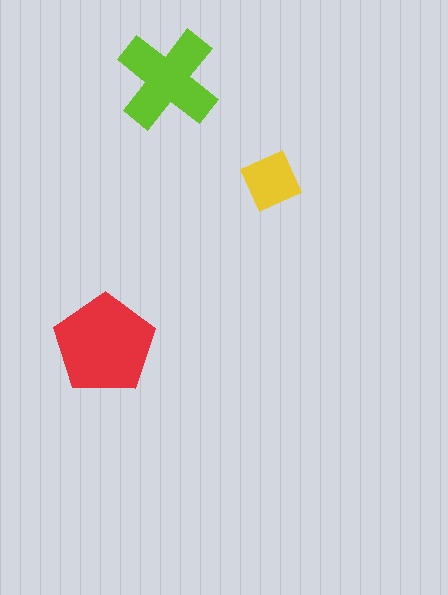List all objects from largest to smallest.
The red pentagon, the lime cross, the yellow square.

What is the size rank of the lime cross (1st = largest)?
2nd.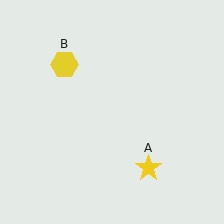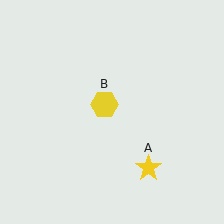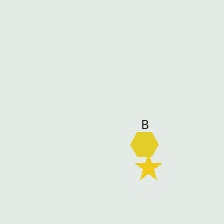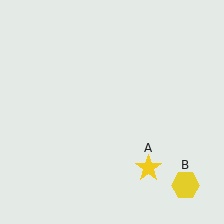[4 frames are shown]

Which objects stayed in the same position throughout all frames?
Yellow star (object A) remained stationary.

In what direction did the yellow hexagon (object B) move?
The yellow hexagon (object B) moved down and to the right.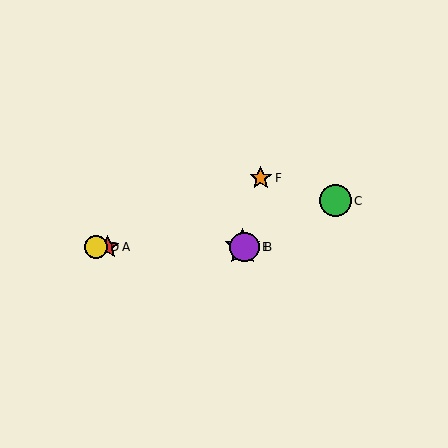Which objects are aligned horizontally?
Objects A, B, D, E are aligned horizontally.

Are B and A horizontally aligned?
Yes, both are at y≈247.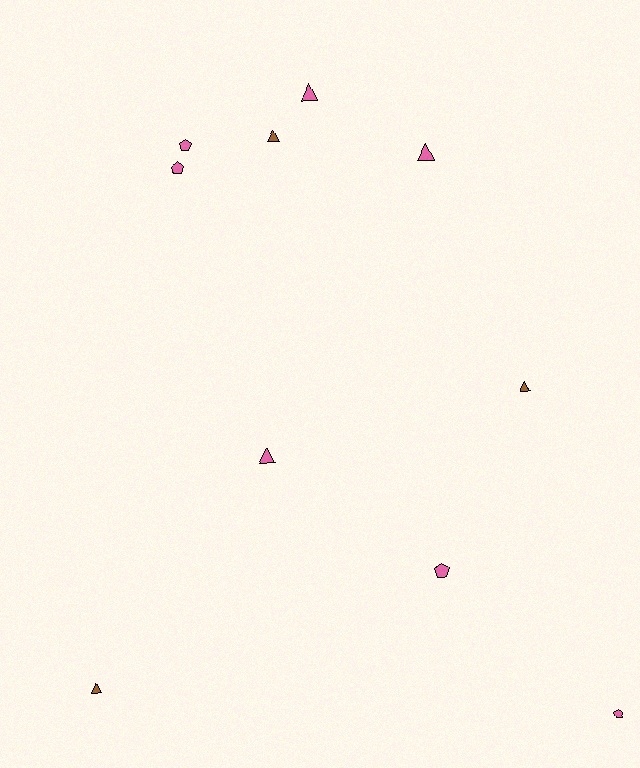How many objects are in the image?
There are 10 objects.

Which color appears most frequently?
Pink, with 7 objects.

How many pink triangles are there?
There are 3 pink triangles.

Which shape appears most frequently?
Triangle, with 6 objects.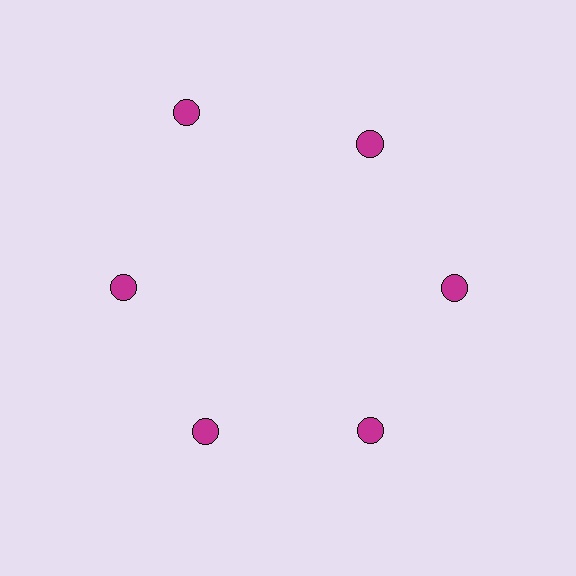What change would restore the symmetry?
The symmetry would be restored by moving it inward, back onto the ring so that all 6 circles sit at equal angles and equal distance from the center.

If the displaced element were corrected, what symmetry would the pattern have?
It would have 6-fold rotational symmetry — the pattern would map onto itself every 60 degrees.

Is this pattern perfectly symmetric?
No. The 6 magenta circles are arranged in a ring, but one element near the 11 o'clock position is pushed outward from the center, breaking the 6-fold rotational symmetry.